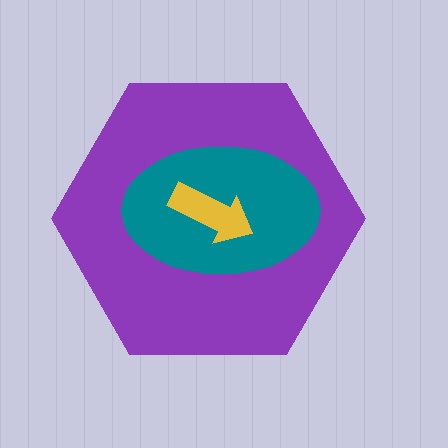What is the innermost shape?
The yellow arrow.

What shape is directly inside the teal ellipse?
The yellow arrow.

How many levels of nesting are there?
3.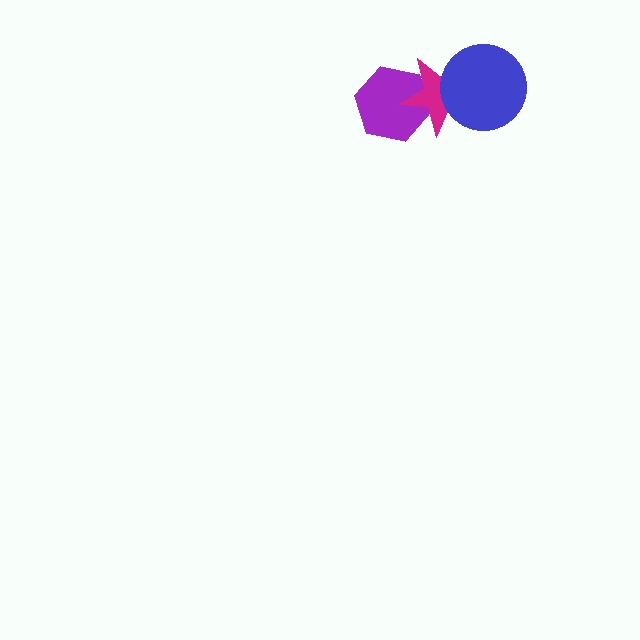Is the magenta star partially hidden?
Yes, it is partially covered by another shape.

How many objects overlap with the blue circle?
1 object overlaps with the blue circle.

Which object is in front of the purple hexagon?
The magenta star is in front of the purple hexagon.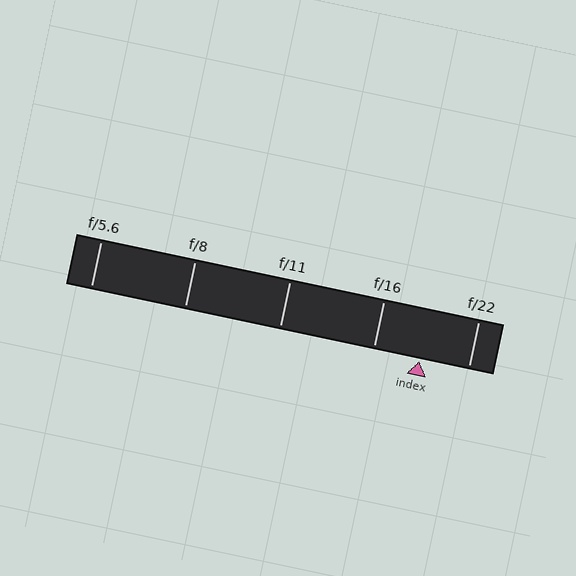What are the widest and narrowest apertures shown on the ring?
The widest aperture shown is f/5.6 and the narrowest is f/22.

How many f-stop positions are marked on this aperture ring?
There are 5 f-stop positions marked.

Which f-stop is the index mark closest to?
The index mark is closest to f/16.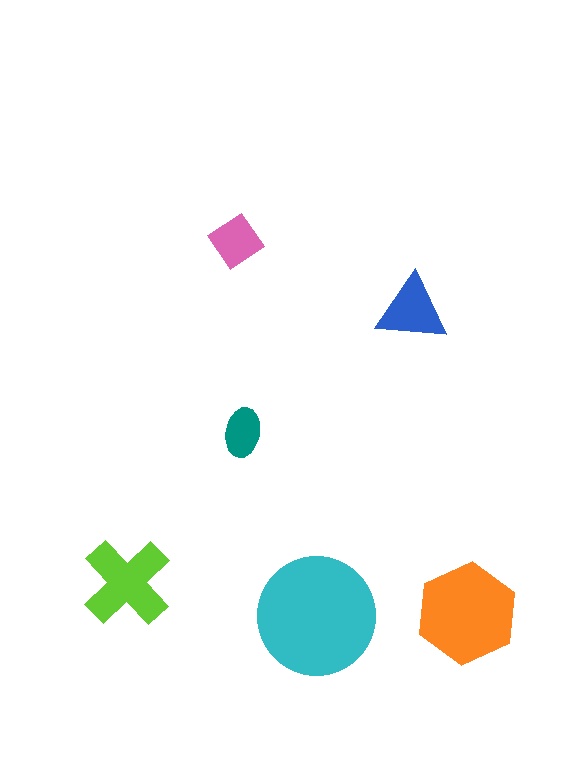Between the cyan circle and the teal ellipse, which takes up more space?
The cyan circle.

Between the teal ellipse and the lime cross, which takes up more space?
The lime cross.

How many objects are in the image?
There are 6 objects in the image.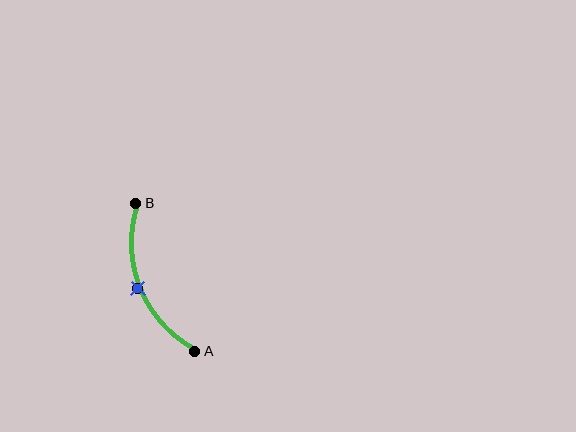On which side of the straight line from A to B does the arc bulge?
The arc bulges to the left of the straight line connecting A and B.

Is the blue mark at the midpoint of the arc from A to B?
Yes. The blue mark lies on the arc at equal arc-length from both A and B — it is the arc midpoint.